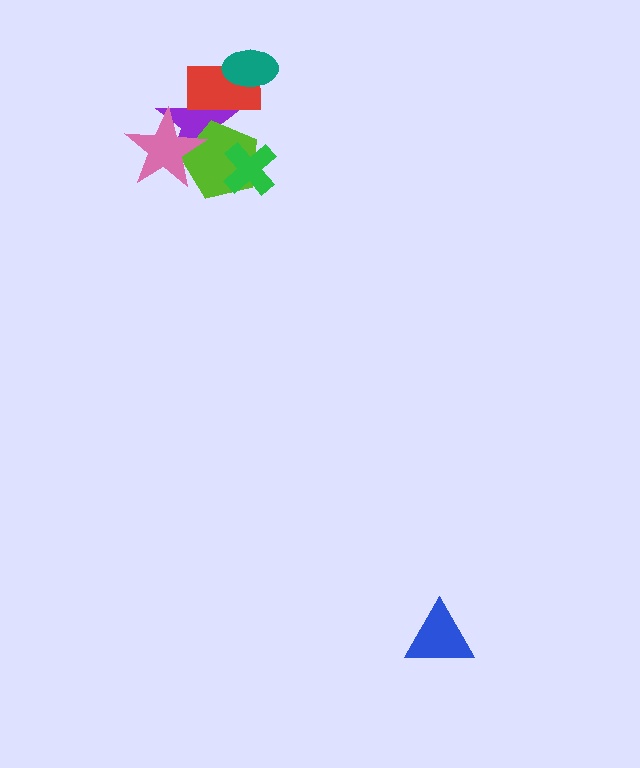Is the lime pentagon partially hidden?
Yes, it is partially covered by another shape.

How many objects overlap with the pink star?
2 objects overlap with the pink star.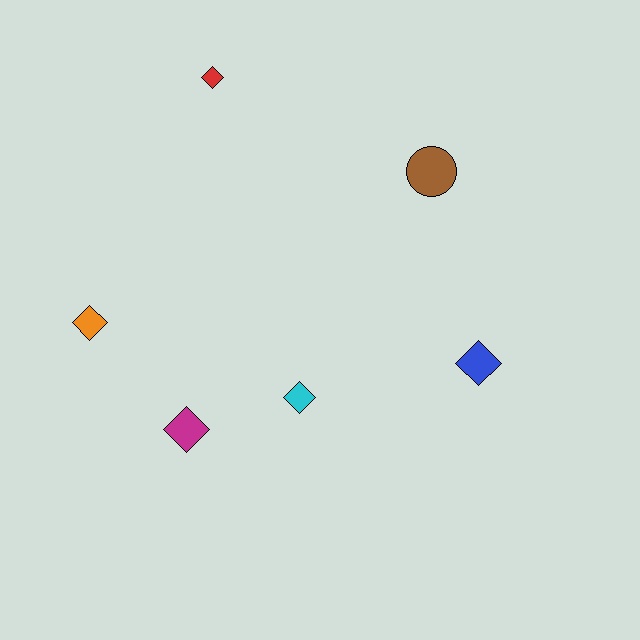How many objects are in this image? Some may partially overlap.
There are 6 objects.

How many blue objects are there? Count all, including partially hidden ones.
There is 1 blue object.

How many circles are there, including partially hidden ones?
There is 1 circle.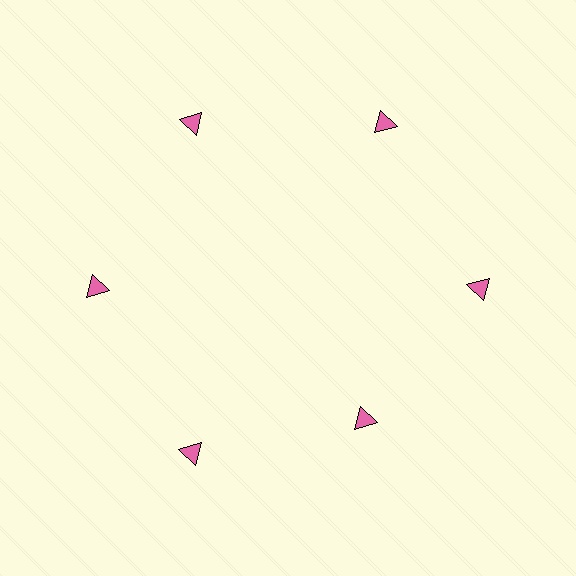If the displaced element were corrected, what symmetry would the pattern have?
It would have 6-fold rotational symmetry — the pattern would map onto itself every 60 degrees.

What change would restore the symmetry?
The symmetry would be restored by moving it outward, back onto the ring so that all 6 triangles sit at equal angles and equal distance from the center.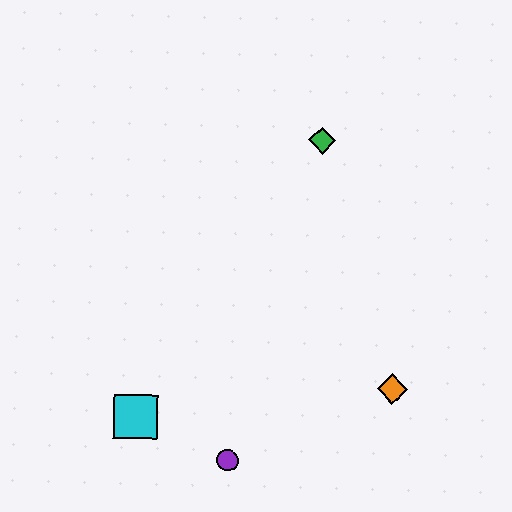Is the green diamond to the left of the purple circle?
No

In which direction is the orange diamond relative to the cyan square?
The orange diamond is to the right of the cyan square.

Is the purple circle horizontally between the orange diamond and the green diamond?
No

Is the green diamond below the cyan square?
No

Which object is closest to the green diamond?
The orange diamond is closest to the green diamond.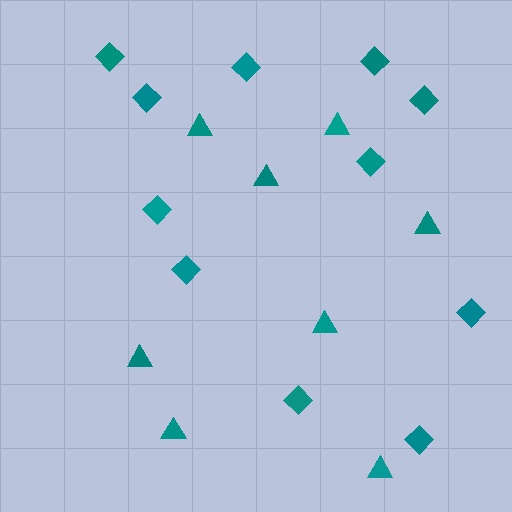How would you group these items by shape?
There are 2 groups: one group of diamonds (11) and one group of triangles (8).